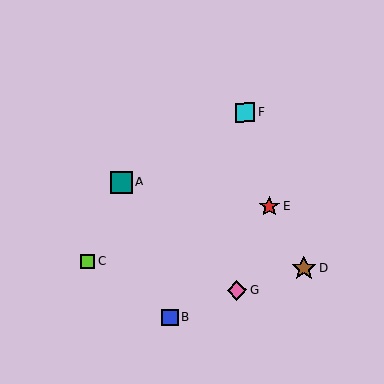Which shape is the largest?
The brown star (labeled D) is the largest.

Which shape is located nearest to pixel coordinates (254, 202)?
The red star (labeled E) at (269, 207) is nearest to that location.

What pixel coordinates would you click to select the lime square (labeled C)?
Click at (87, 261) to select the lime square C.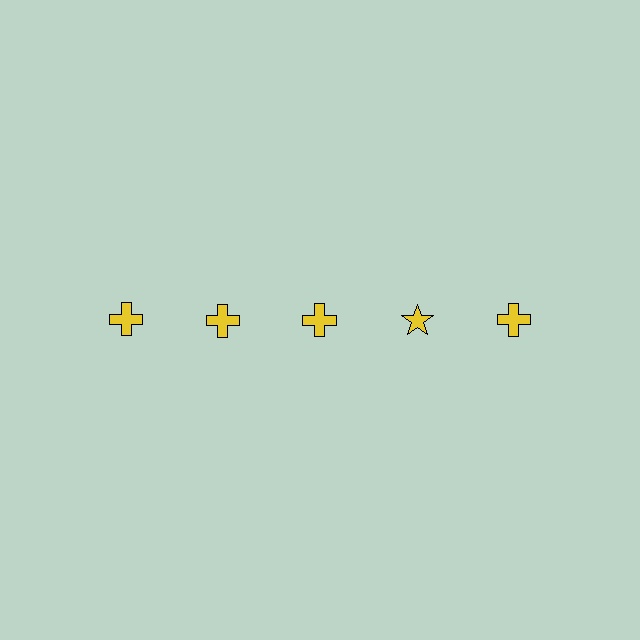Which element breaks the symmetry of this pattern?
The yellow star in the top row, second from right column breaks the symmetry. All other shapes are yellow crosses.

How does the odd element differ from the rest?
It has a different shape: star instead of cross.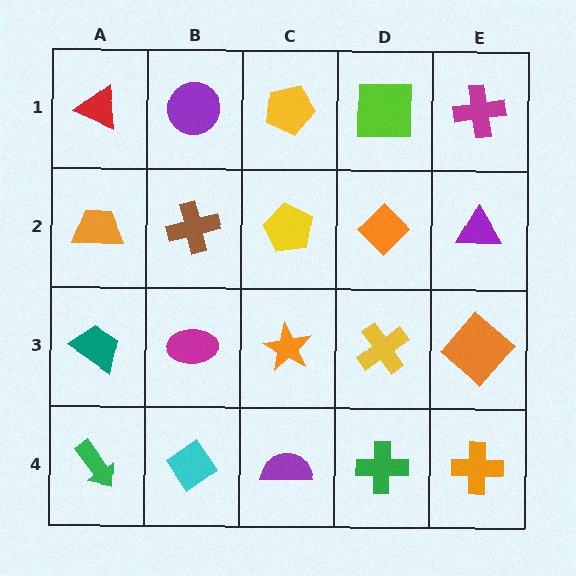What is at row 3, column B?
A magenta ellipse.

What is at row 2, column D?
An orange diamond.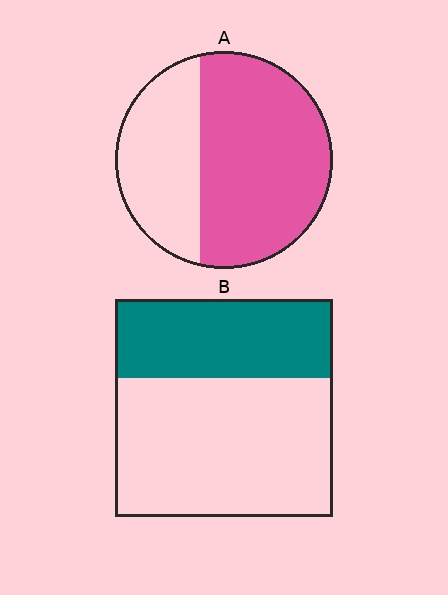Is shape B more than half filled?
No.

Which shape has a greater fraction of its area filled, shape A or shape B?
Shape A.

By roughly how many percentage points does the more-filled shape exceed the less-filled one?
By roughly 30 percentage points (A over B).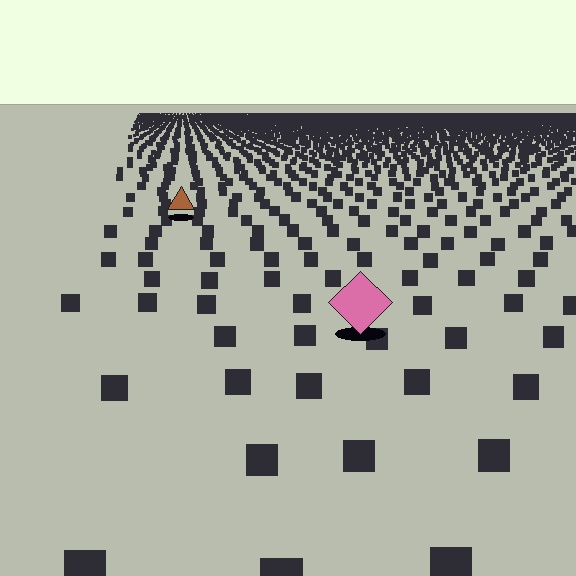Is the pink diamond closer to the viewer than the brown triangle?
Yes. The pink diamond is closer — you can tell from the texture gradient: the ground texture is coarser near it.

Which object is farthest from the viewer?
The brown triangle is farthest from the viewer. It appears smaller and the ground texture around it is denser.